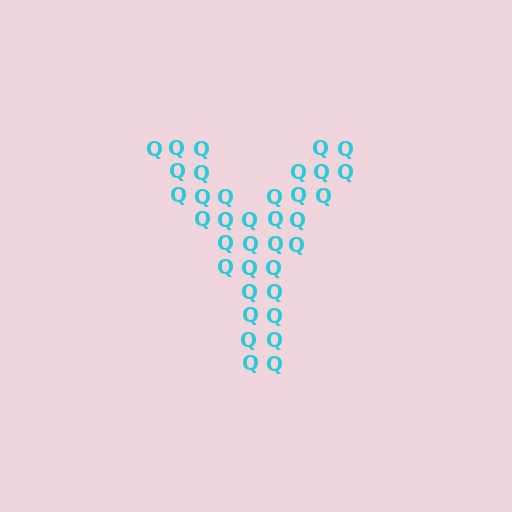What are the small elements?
The small elements are letter Q's.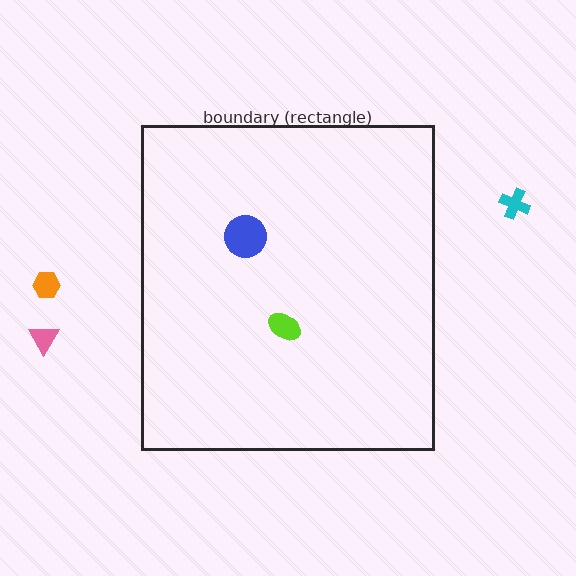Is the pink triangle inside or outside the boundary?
Outside.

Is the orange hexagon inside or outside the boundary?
Outside.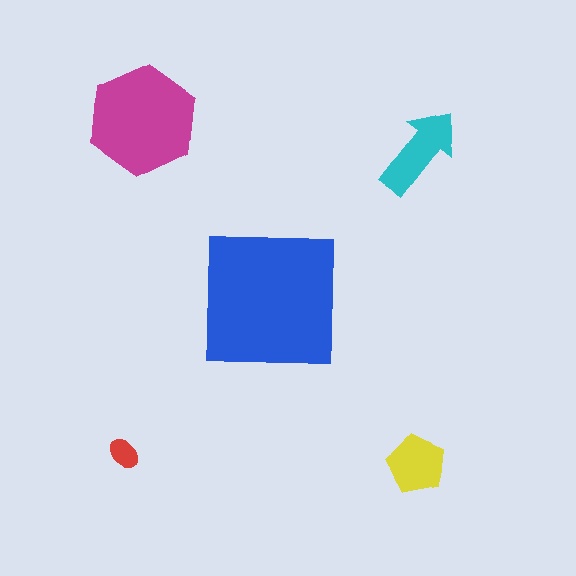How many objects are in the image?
There are 5 objects in the image.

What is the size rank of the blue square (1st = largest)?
1st.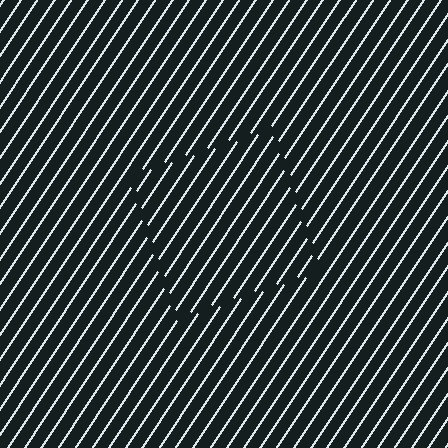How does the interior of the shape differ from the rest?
The interior of the shape contains the same grating, shifted by half a period — the contour is defined by the phase discontinuity where line-ends from the inner and outer gratings abut.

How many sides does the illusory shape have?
4 sides — the line-ends trace a square.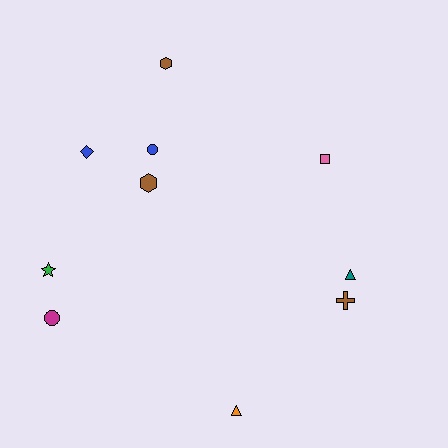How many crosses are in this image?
There is 1 cross.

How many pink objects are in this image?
There is 1 pink object.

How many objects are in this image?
There are 10 objects.